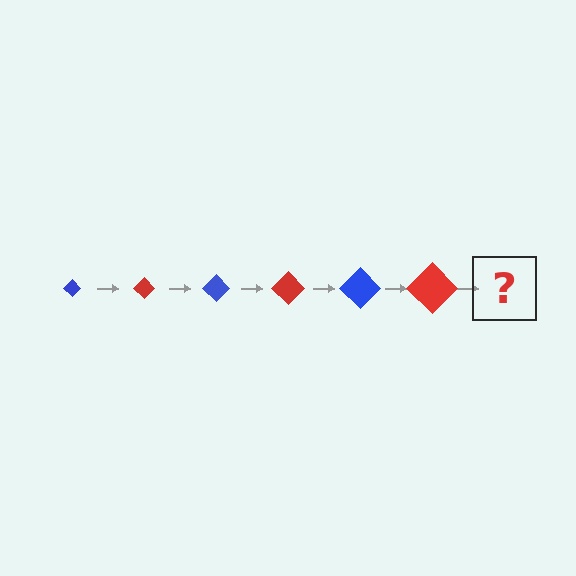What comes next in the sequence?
The next element should be a blue diamond, larger than the previous one.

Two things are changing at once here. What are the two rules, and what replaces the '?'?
The two rules are that the diamond grows larger each step and the color cycles through blue and red. The '?' should be a blue diamond, larger than the previous one.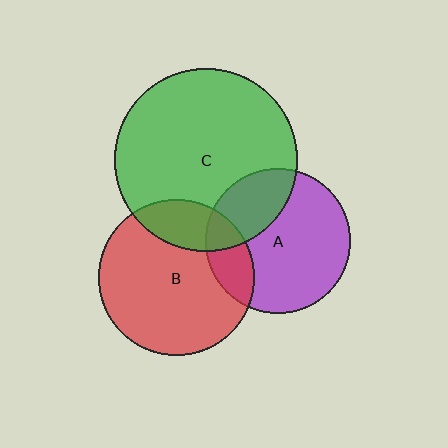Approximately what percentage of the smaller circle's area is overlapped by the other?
Approximately 20%.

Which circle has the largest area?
Circle C (green).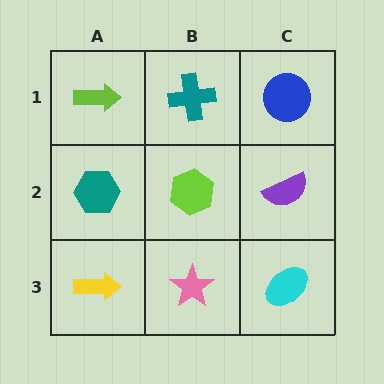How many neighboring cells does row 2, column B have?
4.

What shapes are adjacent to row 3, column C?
A purple semicircle (row 2, column C), a pink star (row 3, column B).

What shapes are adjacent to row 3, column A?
A teal hexagon (row 2, column A), a pink star (row 3, column B).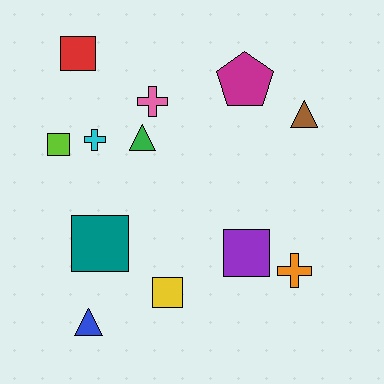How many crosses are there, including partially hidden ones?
There are 3 crosses.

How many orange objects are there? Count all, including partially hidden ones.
There is 1 orange object.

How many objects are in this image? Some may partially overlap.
There are 12 objects.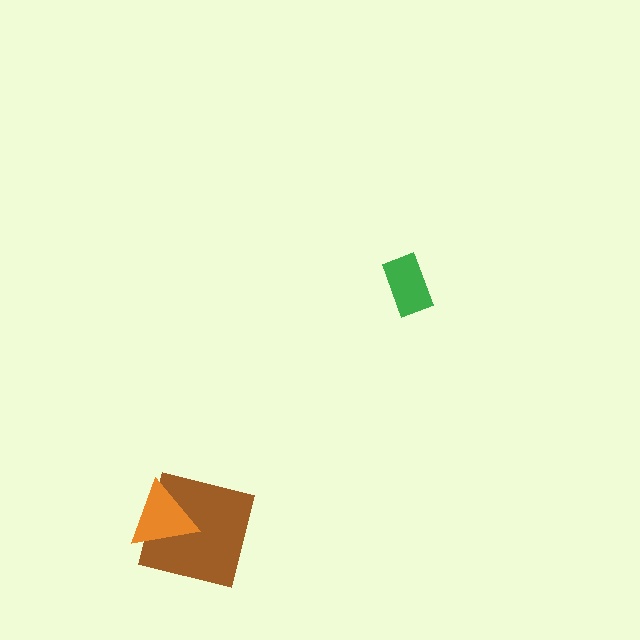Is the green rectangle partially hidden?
No, no other shape covers it.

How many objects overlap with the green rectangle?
0 objects overlap with the green rectangle.